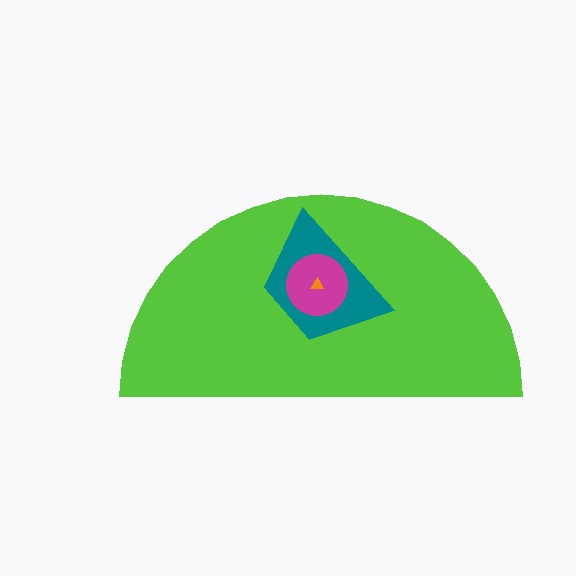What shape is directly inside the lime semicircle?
The teal trapezoid.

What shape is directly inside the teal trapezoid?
The magenta circle.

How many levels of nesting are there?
4.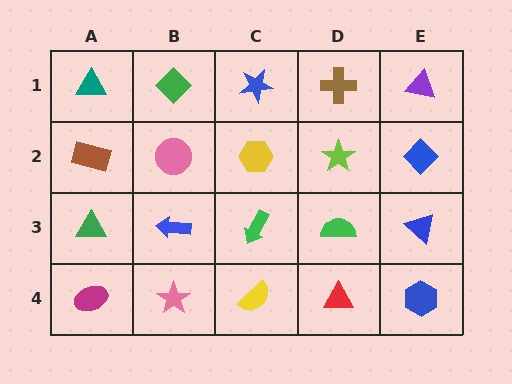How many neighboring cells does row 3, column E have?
3.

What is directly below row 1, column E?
A blue diamond.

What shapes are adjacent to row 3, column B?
A pink circle (row 2, column B), a pink star (row 4, column B), a green triangle (row 3, column A), a green arrow (row 3, column C).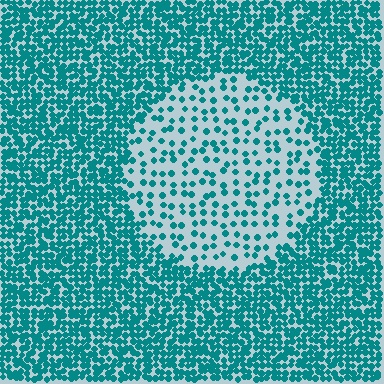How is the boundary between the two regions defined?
The boundary is defined by a change in element density (approximately 2.9x ratio). All elements are the same color, size, and shape.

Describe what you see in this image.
The image contains small teal elements arranged at two different densities. A circle-shaped region is visible where the elements are less densely packed than the surrounding area.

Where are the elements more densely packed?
The elements are more densely packed outside the circle boundary.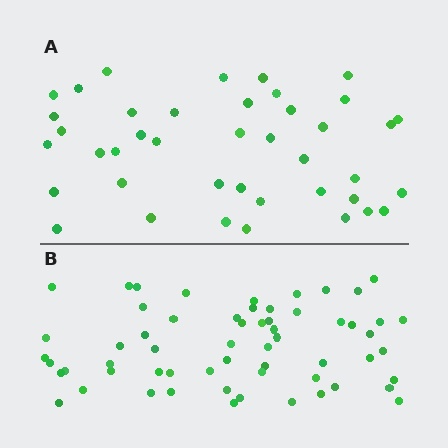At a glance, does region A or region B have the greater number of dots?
Region B (the bottom region) has more dots.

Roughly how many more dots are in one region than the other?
Region B has approximately 20 more dots than region A.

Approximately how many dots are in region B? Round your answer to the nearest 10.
About 60 dots.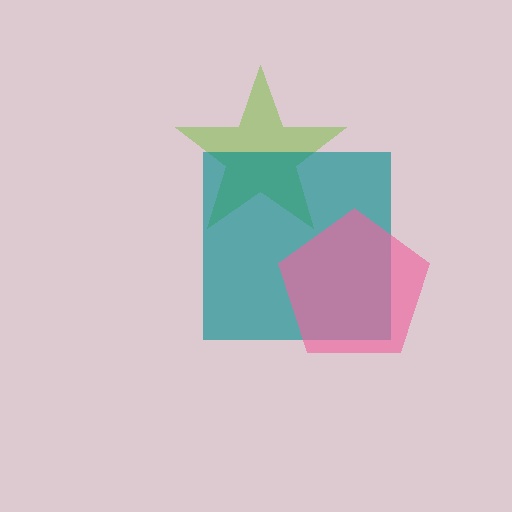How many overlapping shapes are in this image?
There are 3 overlapping shapes in the image.